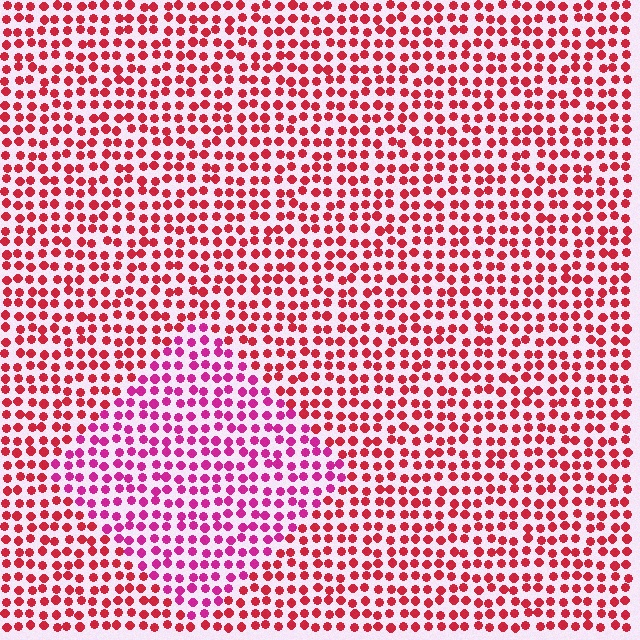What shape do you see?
I see a diamond.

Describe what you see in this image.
The image is filled with small red elements in a uniform arrangement. A diamond-shaped region is visible where the elements are tinted to a slightly different hue, forming a subtle color boundary.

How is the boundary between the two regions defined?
The boundary is defined purely by a slight shift in hue (about 33 degrees). Spacing, size, and orientation are identical on both sides.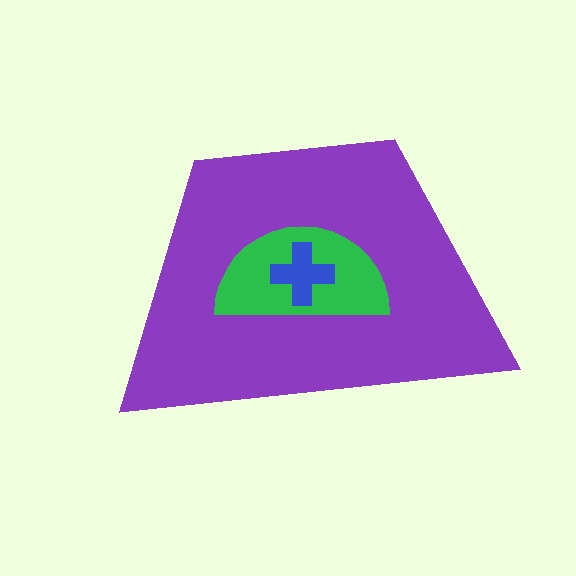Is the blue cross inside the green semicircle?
Yes.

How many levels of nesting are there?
3.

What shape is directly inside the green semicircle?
The blue cross.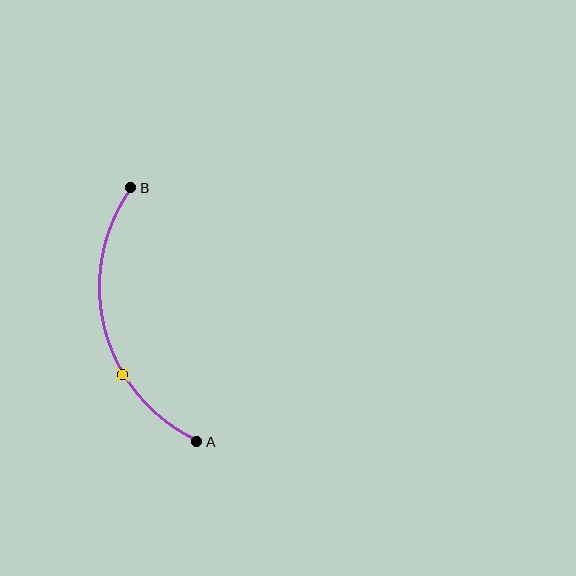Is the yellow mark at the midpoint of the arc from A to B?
No. The yellow mark lies on the arc but is closer to endpoint A. The arc midpoint would be at the point on the curve equidistant along the arc from both A and B.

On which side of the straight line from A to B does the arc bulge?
The arc bulges to the left of the straight line connecting A and B.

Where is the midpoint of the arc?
The arc midpoint is the point on the curve farthest from the straight line joining A and B. It sits to the left of that line.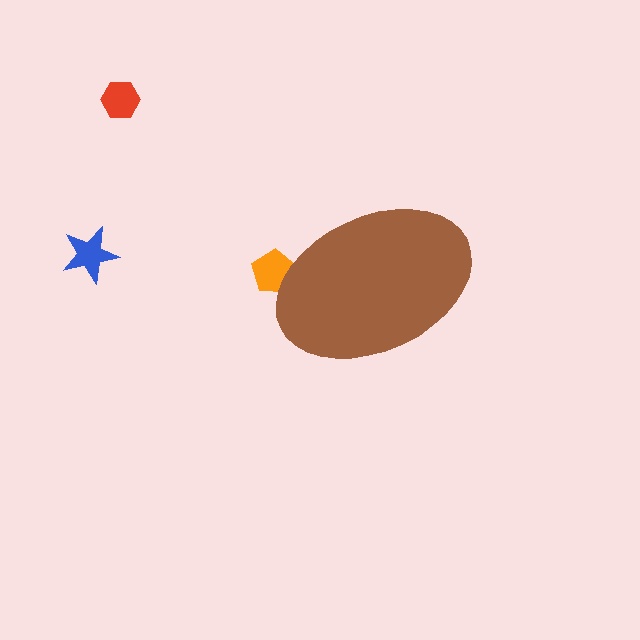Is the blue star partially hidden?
No, the blue star is fully visible.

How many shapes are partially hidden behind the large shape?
1 shape is partially hidden.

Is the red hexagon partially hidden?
No, the red hexagon is fully visible.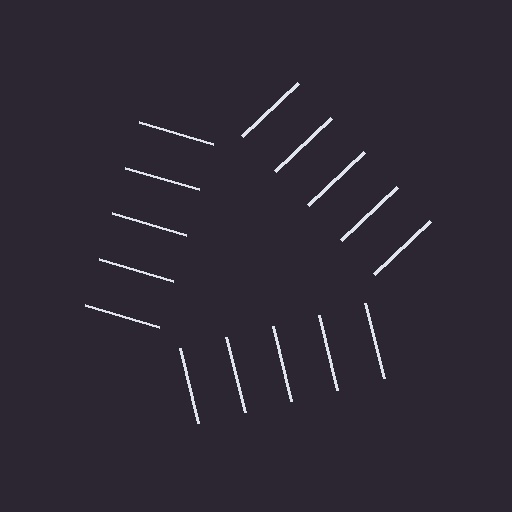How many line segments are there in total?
15 — 5 along each of the 3 edges.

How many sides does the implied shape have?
3 sides — the line-ends trace a triangle.